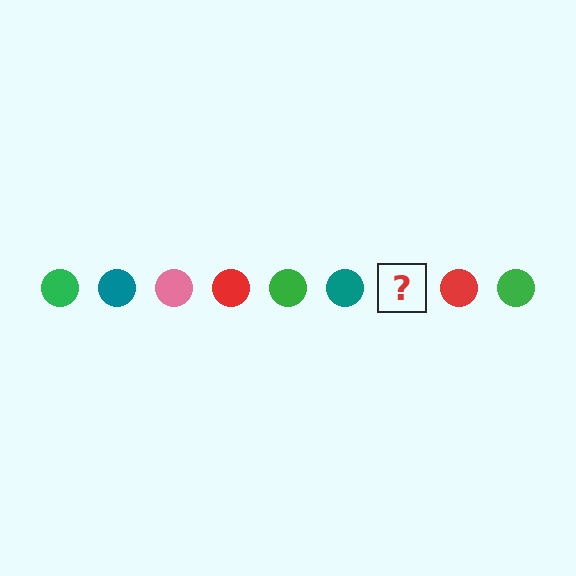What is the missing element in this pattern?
The missing element is a pink circle.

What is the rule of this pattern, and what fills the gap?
The rule is that the pattern cycles through green, teal, pink, red circles. The gap should be filled with a pink circle.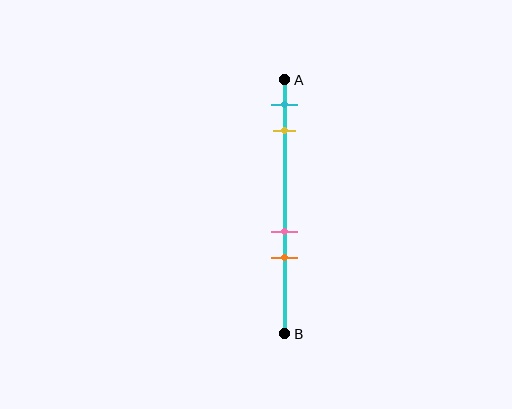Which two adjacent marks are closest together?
The pink and orange marks are the closest adjacent pair.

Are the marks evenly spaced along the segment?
No, the marks are not evenly spaced.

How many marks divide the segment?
There are 4 marks dividing the segment.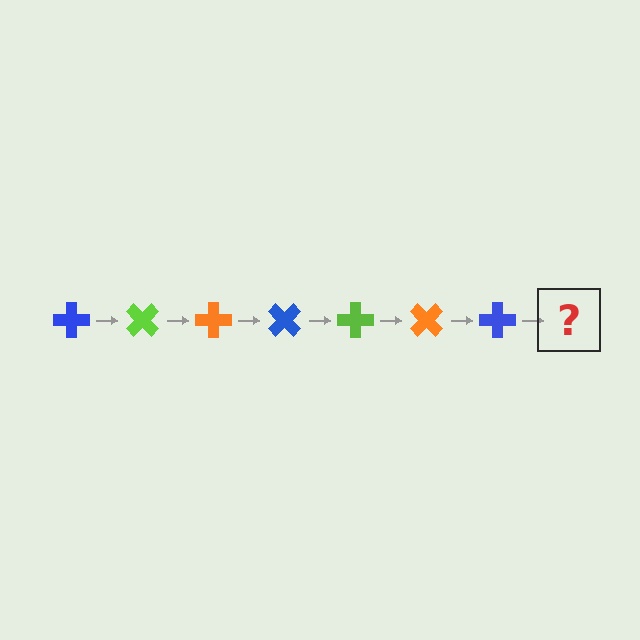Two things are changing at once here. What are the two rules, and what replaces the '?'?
The two rules are that it rotates 45 degrees each step and the color cycles through blue, lime, and orange. The '?' should be a lime cross, rotated 315 degrees from the start.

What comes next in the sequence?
The next element should be a lime cross, rotated 315 degrees from the start.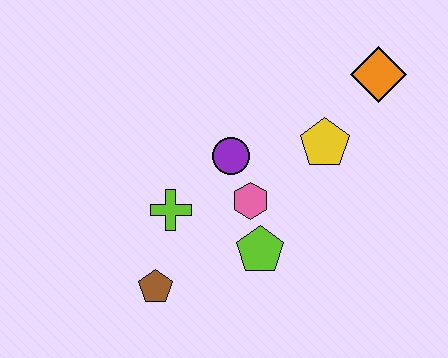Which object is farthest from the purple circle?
The orange diamond is farthest from the purple circle.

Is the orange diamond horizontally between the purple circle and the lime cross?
No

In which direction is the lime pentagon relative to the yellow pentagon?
The lime pentagon is below the yellow pentagon.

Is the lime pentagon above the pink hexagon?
No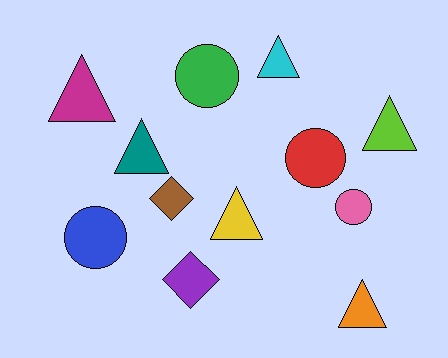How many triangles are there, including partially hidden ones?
There are 6 triangles.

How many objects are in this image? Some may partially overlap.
There are 12 objects.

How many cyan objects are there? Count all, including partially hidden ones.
There is 1 cyan object.